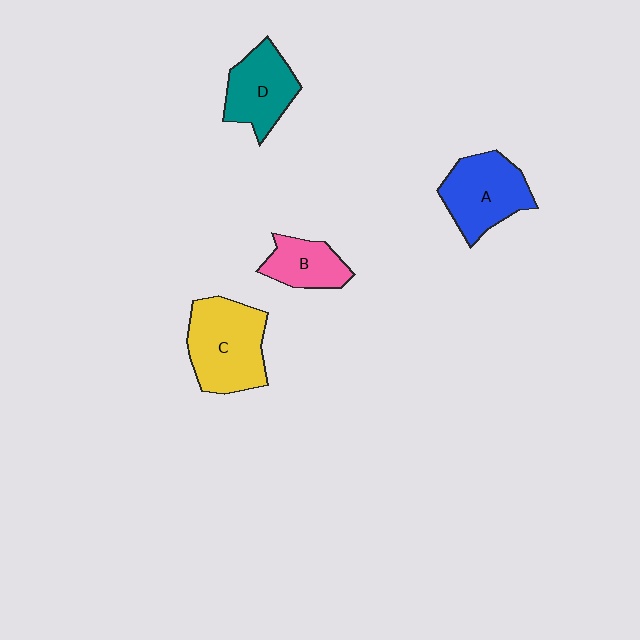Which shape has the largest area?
Shape C (yellow).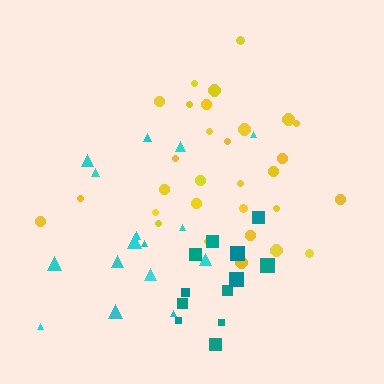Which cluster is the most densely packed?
Teal.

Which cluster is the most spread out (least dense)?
Cyan.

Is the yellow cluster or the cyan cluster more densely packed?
Yellow.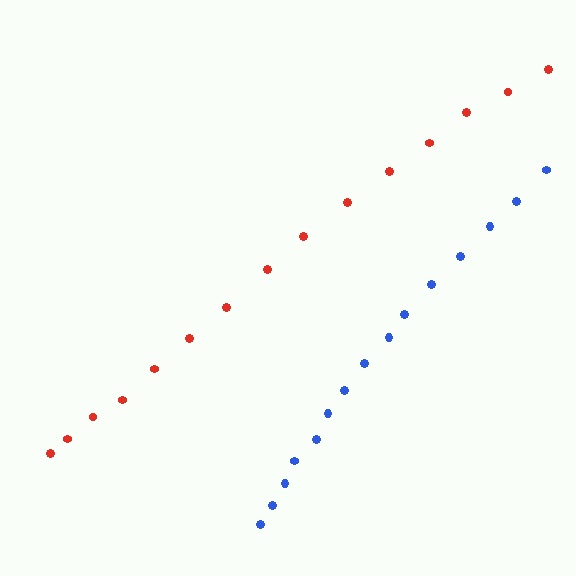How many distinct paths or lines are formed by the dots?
There are 2 distinct paths.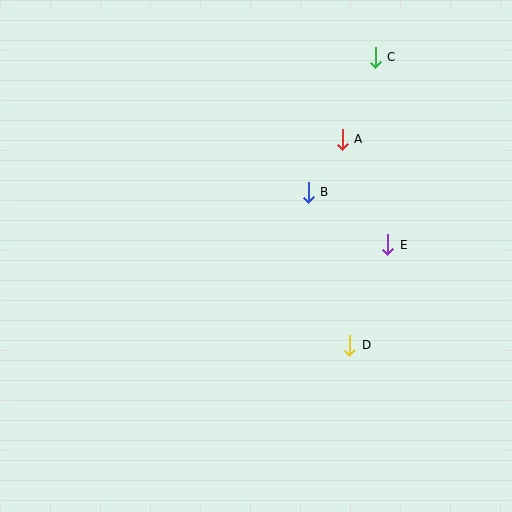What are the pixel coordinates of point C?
Point C is at (375, 57).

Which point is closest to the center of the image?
Point B at (308, 192) is closest to the center.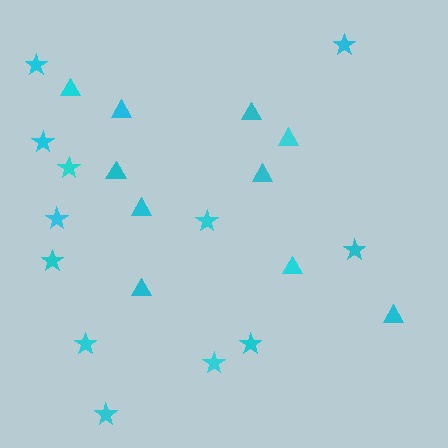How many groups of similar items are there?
There are 2 groups: one group of triangles (10) and one group of stars (12).